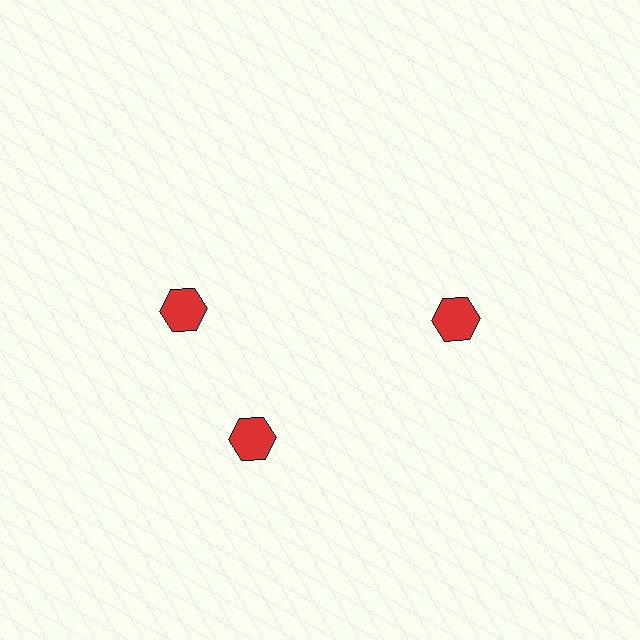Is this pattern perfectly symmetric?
No. The 3 red hexagons are arranged in a ring, but one element near the 11 o'clock position is rotated out of alignment along the ring, breaking the 3-fold rotational symmetry.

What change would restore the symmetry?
The symmetry would be restored by rotating it back into even spacing with its neighbors so that all 3 hexagons sit at equal angles and equal distance from the center.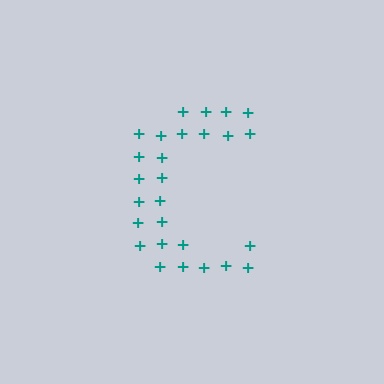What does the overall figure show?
The overall figure shows the letter C.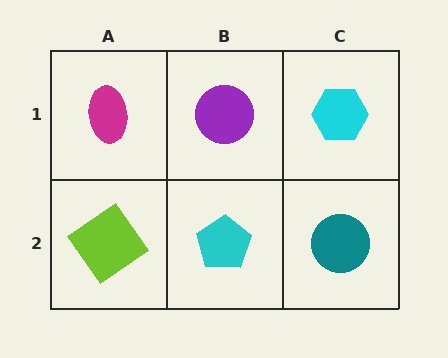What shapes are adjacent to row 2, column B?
A purple circle (row 1, column B), a lime diamond (row 2, column A), a teal circle (row 2, column C).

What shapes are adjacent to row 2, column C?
A cyan hexagon (row 1, column C), a cyan pentagon (row 2, column B).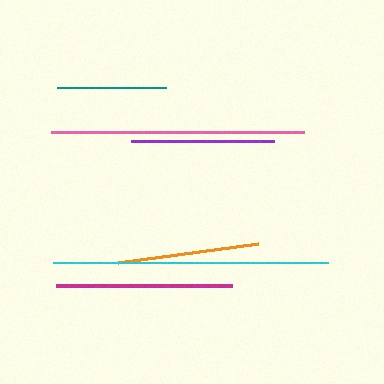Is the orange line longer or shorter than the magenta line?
The magenta line is longer than the orange line.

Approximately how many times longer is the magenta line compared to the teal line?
The magenta line is approximately 1.6 times the length of the teal line.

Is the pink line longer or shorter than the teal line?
The pink line is longer than the teal line.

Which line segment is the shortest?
The teal line is the shortest at approximately 110 pixels.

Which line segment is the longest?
The cyan line is the longest at approximately 275 pixels.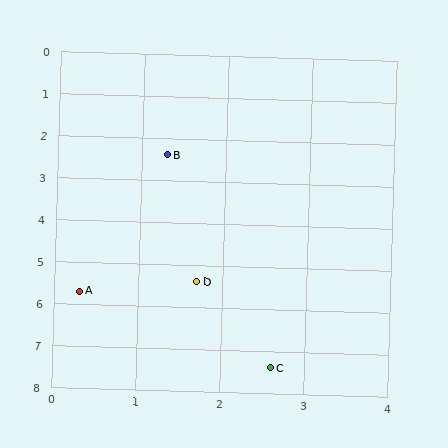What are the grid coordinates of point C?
Point C is at approximately (2.6, 7.4).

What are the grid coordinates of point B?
Point B is at approximately (1.3, 2.4).